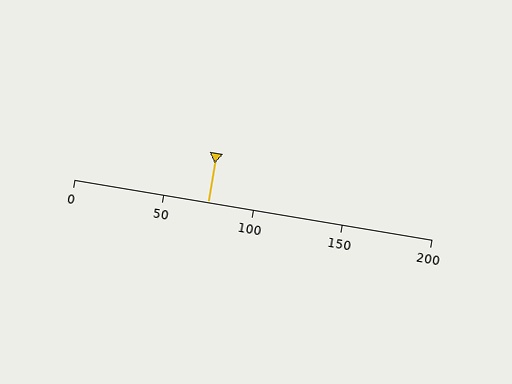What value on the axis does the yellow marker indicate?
The marker indicates approximately 75.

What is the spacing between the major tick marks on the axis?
The major ticks are spaced 50 apart.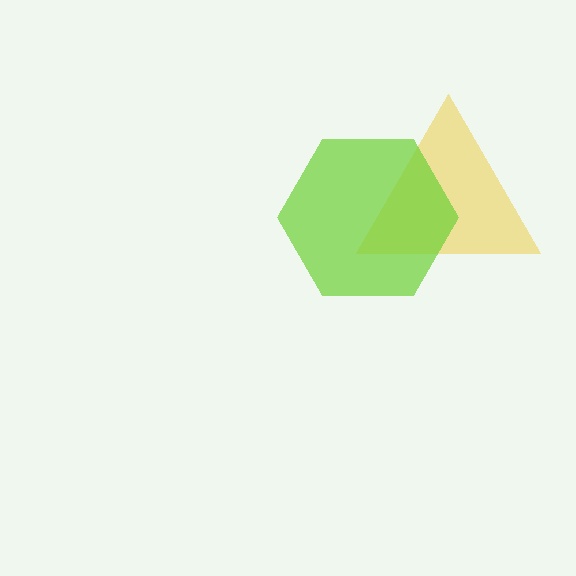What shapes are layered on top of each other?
The layered shapes are: a yellow triangle, a lime hexagon.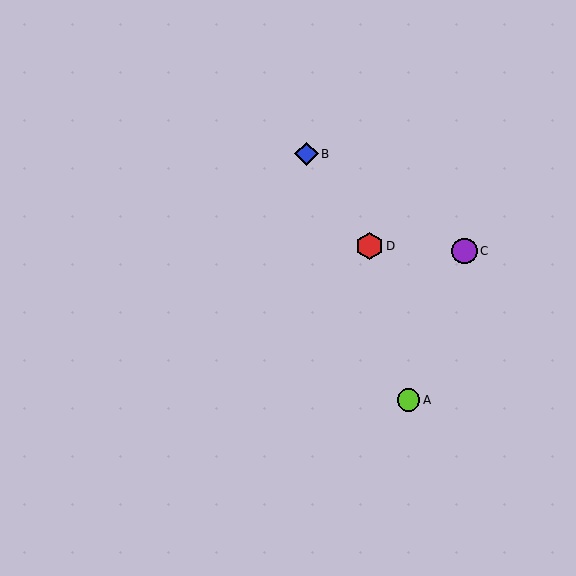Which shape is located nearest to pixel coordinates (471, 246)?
The purple circle (labeled C) at (464, 251) is nearest to that location.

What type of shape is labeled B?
Shape B is a blue diamond.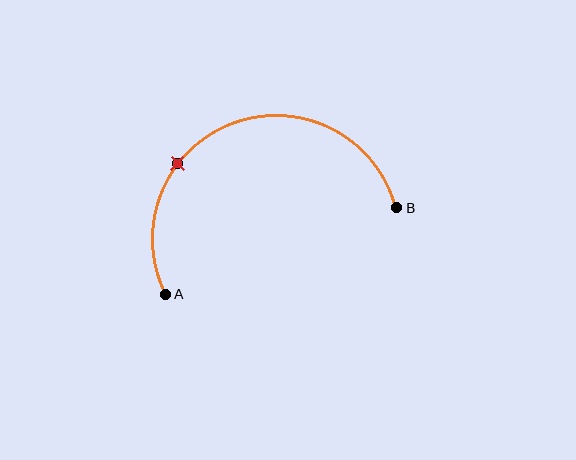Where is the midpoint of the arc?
The arc midpoint is the point on the curve farthest from the straight line joining A and B. It sits above that line.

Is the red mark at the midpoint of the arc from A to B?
No. The red mark lies on the arc but is closer to endpoint A. The arc midpoint would be at the point on the curve equidistant along the arc from both A and B.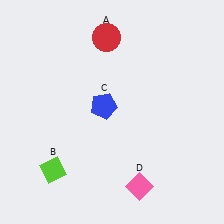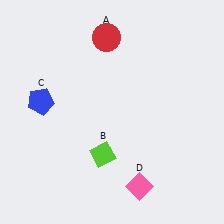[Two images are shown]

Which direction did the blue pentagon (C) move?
The blue pentagon (C) moved left.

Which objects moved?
The objects that moved are: the lime diamond (B), the blue pentagon (C).